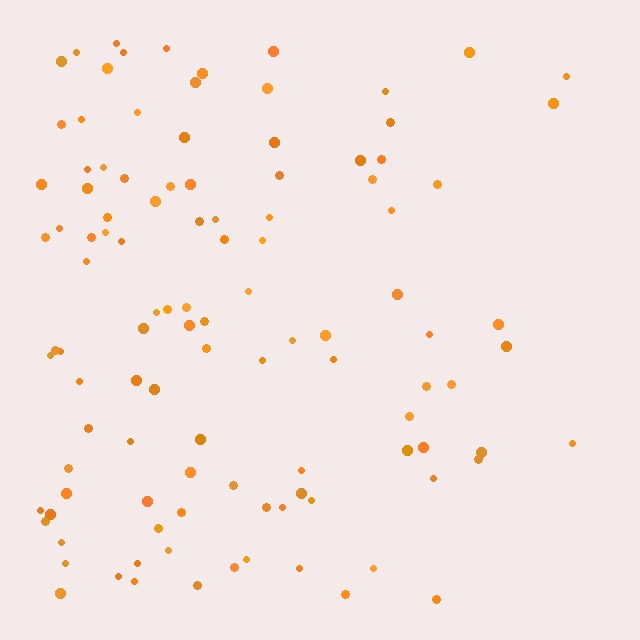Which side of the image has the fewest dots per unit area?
The right.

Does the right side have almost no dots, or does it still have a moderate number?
Still a moderate number, just noticeably fewer than the left.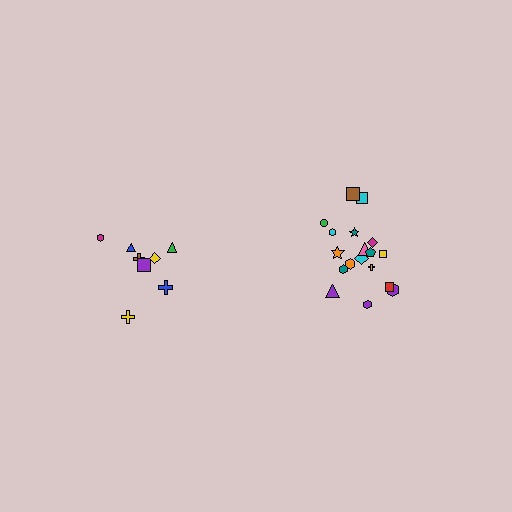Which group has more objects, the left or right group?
The right group.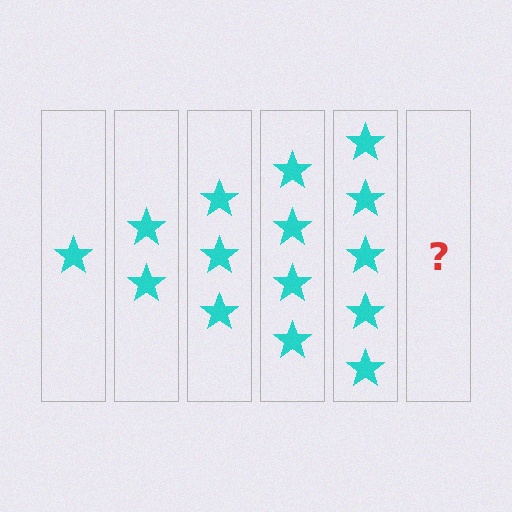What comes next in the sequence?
The next element should be 6 stars.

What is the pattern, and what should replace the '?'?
The pattern is that each step adds one more star. The '?' should be 6 stars.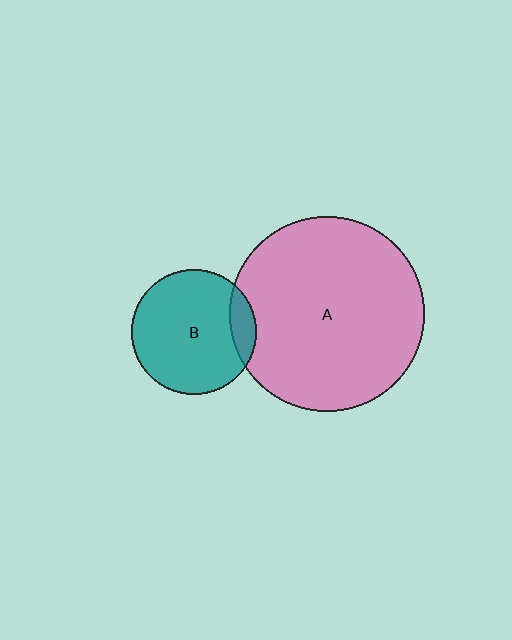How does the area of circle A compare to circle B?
Approximately 2.5 times.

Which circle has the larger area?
Circle A (pink).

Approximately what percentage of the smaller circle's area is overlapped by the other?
Approximately 10%.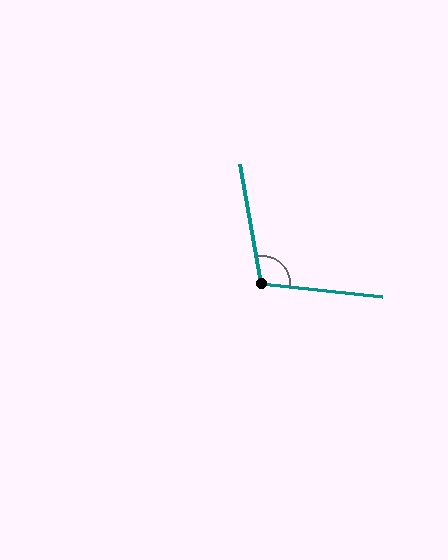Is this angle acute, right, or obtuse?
It is obtuse.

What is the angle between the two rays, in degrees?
Approximately 106 degrees.